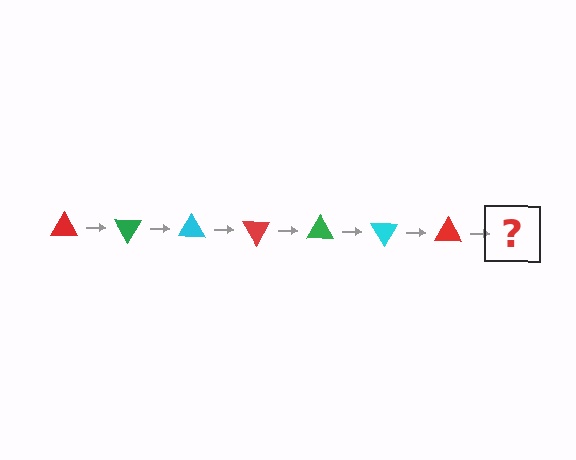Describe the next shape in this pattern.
It should be a green triangle, rotated 420 degrees from the start.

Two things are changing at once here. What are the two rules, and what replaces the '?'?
The two rules are that it rotates 60 degrees each step and the color cycles through red, green, and cyan. The '?' should be a green triangle, rotated 420 degrees from the start.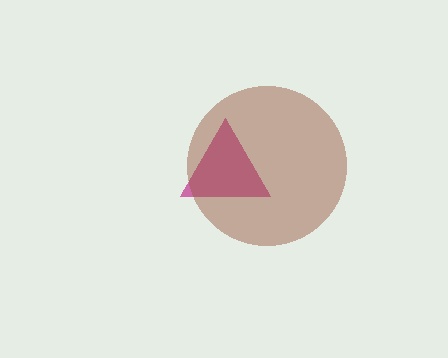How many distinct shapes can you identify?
There are 2 distinct shapes: a magenta triangle, a brown circle.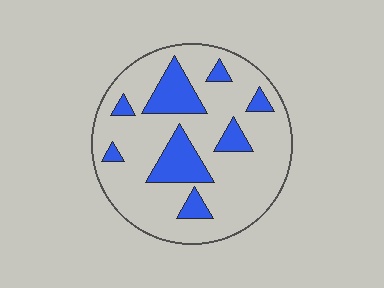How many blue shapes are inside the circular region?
8.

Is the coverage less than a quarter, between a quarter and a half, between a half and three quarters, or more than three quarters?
Less than a quarter.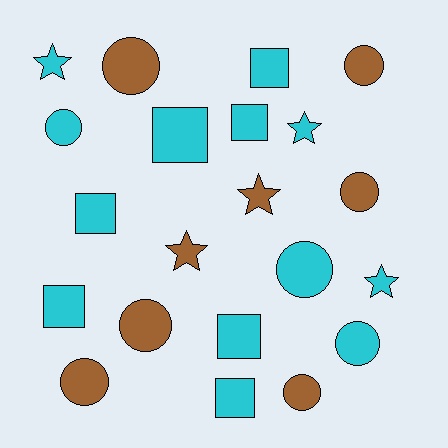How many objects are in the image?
There are 21 objects.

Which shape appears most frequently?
Circle, with 9 objects.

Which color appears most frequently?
Cyan, with 13 objects.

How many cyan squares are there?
There are 7 cyan squares.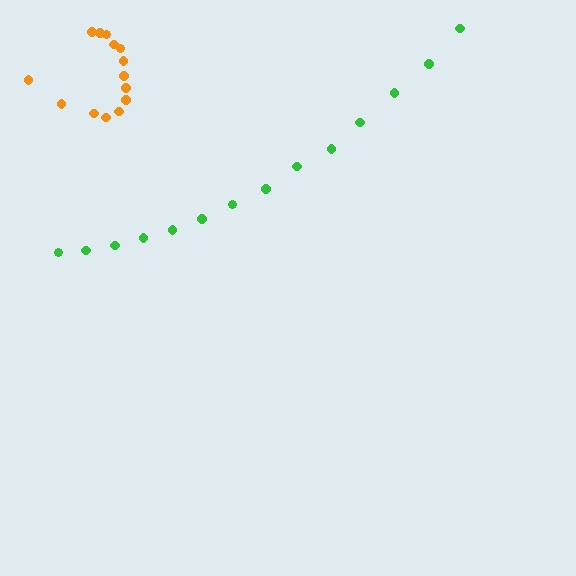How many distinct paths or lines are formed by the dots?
There are 2 distinct paths.